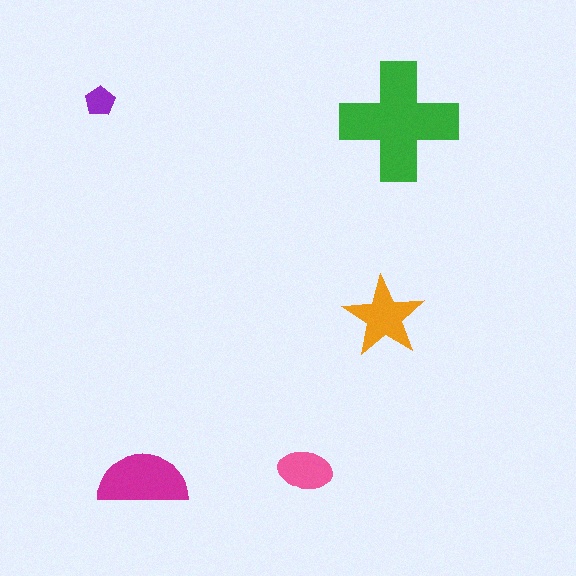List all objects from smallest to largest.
The purple pentagon, the pink ellipse, the orange star, the magenta semicircle, the green cross.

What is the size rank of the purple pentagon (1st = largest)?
5th.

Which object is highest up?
The purple pentagon is topmost.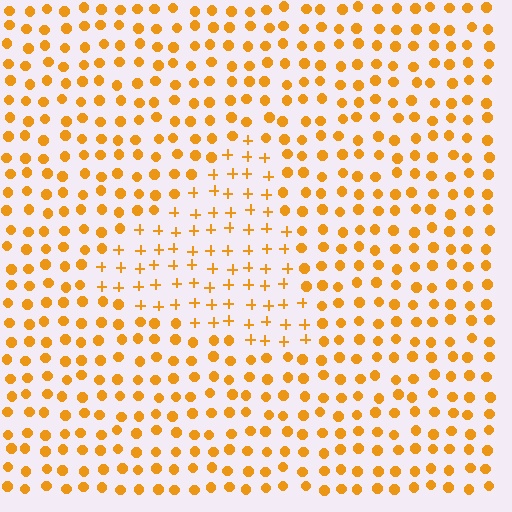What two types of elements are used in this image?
The image uses plus signs inside the triangle region and circles outside it.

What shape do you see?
I see a triangle.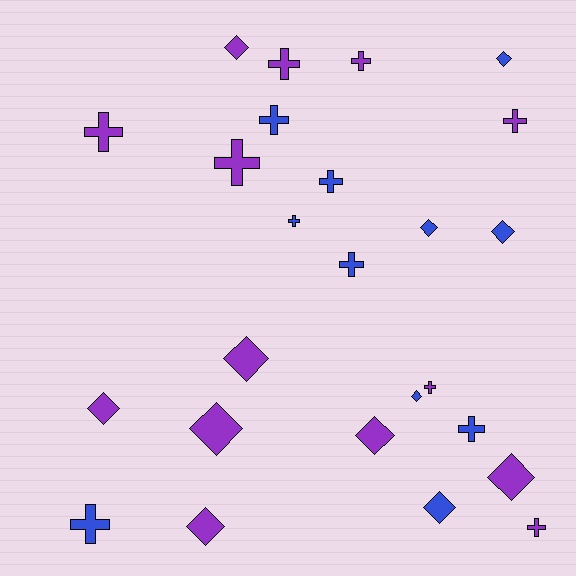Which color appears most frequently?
Purple, with 14 objects.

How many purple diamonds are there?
There are 7 purple diamonds.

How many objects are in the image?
There are 25 objects.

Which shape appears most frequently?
Cross, with 13 objects.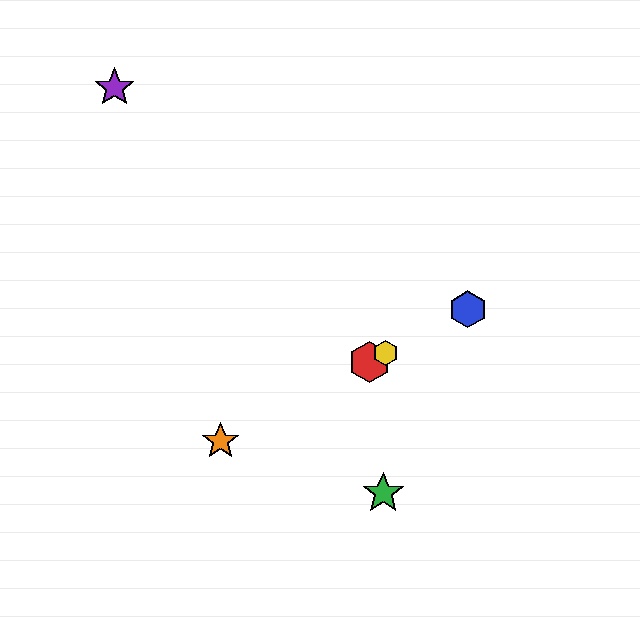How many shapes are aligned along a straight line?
4 shapes (the red hexagon, the blue hexagon, the yellow hexagon, the orange star) are aligned along a straight line.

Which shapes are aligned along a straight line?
The red hexagon, the blue hexagon, the yellow hexagon, the orange star are aligned along a straight line.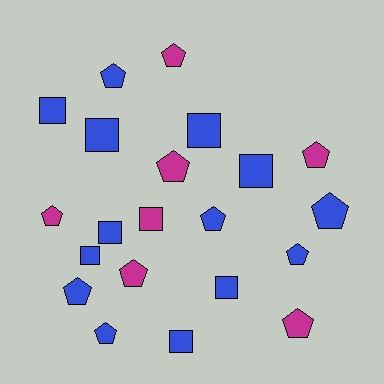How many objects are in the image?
There are 21 objects.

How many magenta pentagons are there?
There are 6 magenta pentagons.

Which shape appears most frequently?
Pentagon, with 12 objects.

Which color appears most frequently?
Blue, with 14 objects.